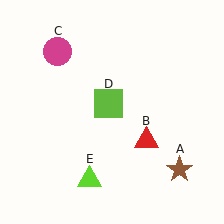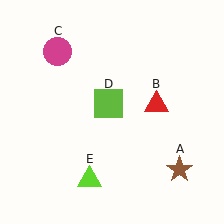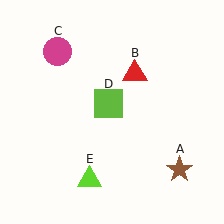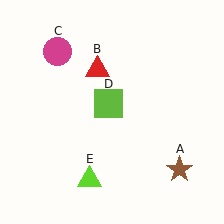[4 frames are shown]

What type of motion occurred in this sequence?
The red triangle (object B) rotated counterclockwise around the center of the scene.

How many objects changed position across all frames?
1 object changed position: red triangle (object B).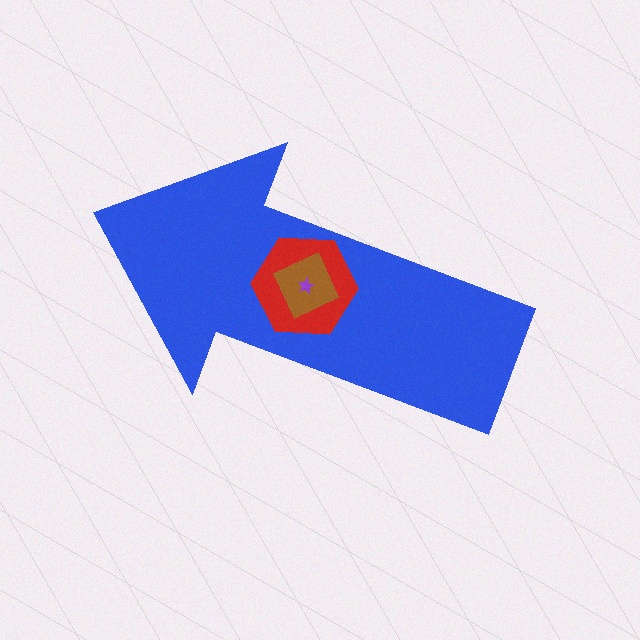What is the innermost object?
The purple star.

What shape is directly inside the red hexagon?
The brown diamond.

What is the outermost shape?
The blue arrow.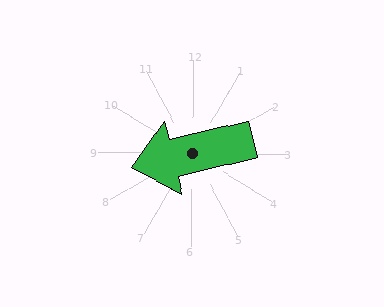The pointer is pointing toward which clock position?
Roughly 9 o'clock.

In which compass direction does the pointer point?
West.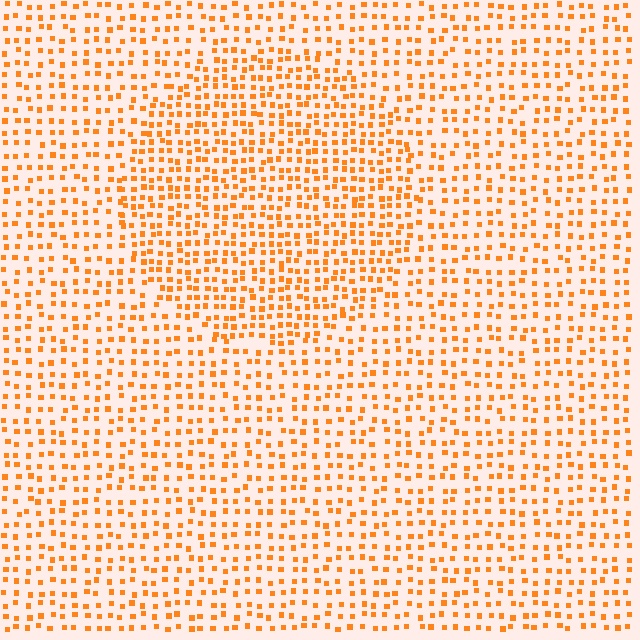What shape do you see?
I see a circle.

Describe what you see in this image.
The image contains small orange elements arranged at two different densities. A circle-shaped region is visible where the elements are more densely packed than the surrounding area.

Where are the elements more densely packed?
The elements are more densely packed inside the circle boundary.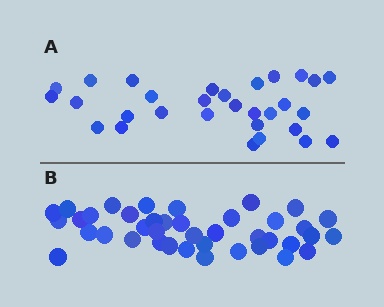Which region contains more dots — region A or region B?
Region B (the bottom region) has more dots.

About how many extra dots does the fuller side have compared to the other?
Region B has roughly 10 or so more dots than region A.